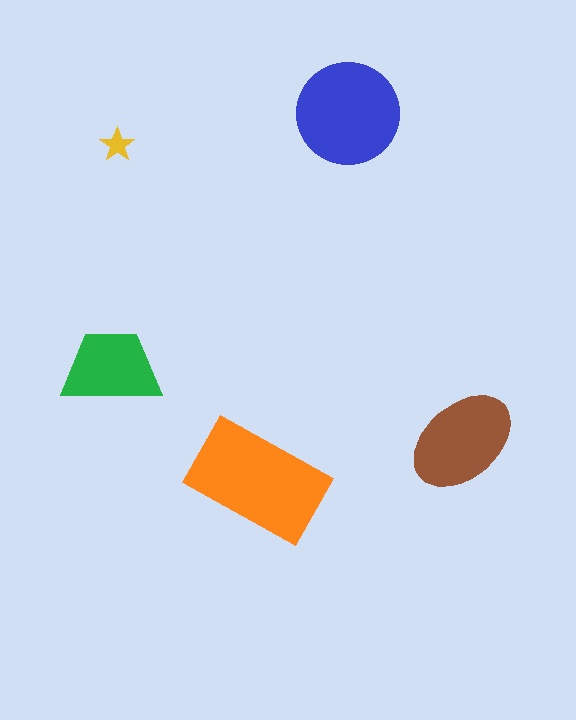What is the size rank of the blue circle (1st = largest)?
2nd.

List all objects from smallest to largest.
The yellow star, the green trapezoid, the brown ellipse, the blue circle, the orange rectangle.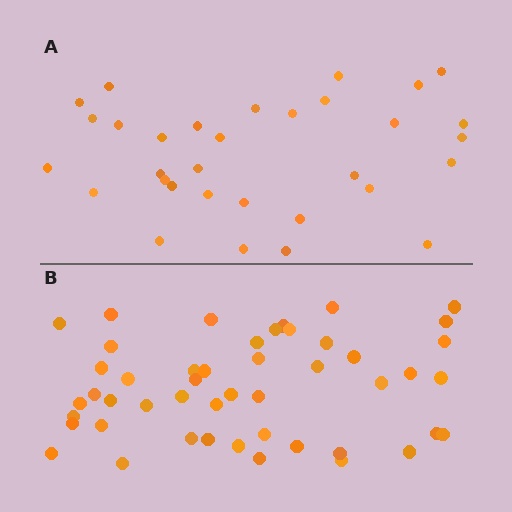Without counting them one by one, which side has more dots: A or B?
Region B (the bottom region) has more dots.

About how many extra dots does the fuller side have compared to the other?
Region B has approximately 15 more dots than region A.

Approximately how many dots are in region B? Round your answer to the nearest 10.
About 50 dots. (The exact count is 48, which rounds to 50.)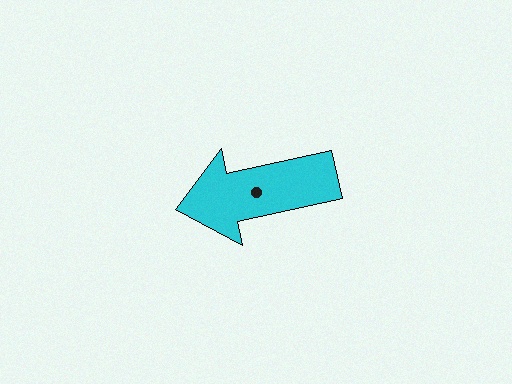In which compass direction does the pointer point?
West.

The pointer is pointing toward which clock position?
Roughly 9 o'clock.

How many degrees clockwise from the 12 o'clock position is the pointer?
Approximately 258 degrees.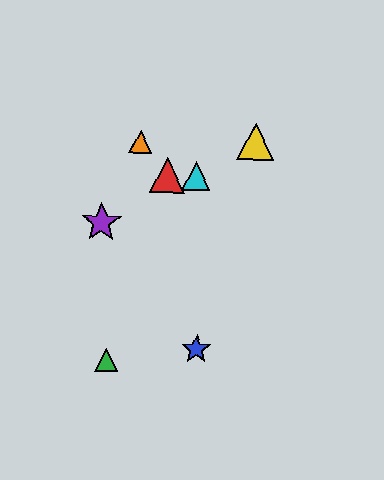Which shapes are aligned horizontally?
The red triangle, the cyan triangle are aligned horizontally.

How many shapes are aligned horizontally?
2 shapes (the red triangle, the cyan triangle) are aligned horizontally.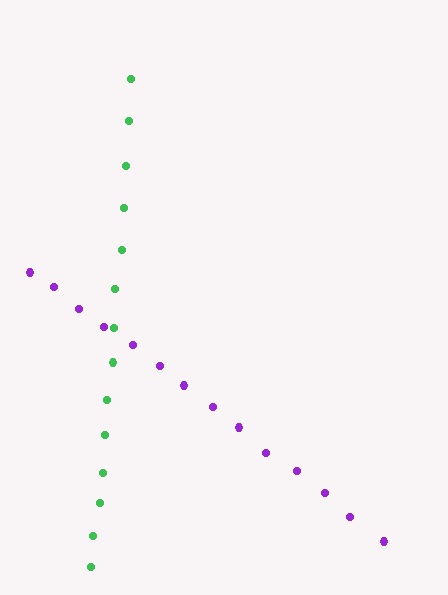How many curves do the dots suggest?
There are 2 distinct paths.